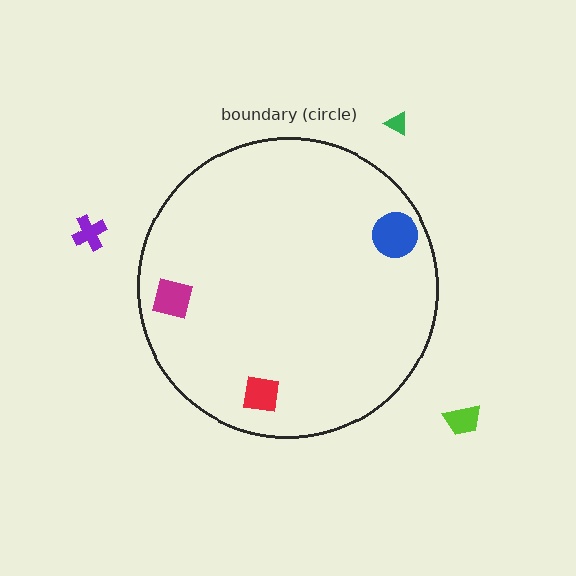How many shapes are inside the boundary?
3 inside, 3 outside.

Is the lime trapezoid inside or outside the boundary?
Outside.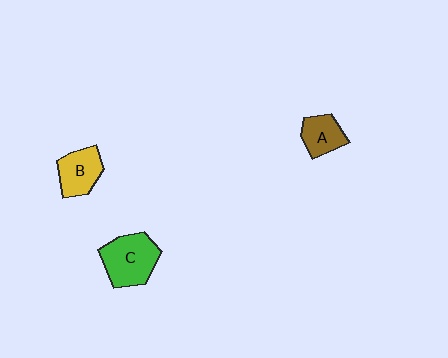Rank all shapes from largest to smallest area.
From largest to smallest: C (green), B (yellow), A (brown).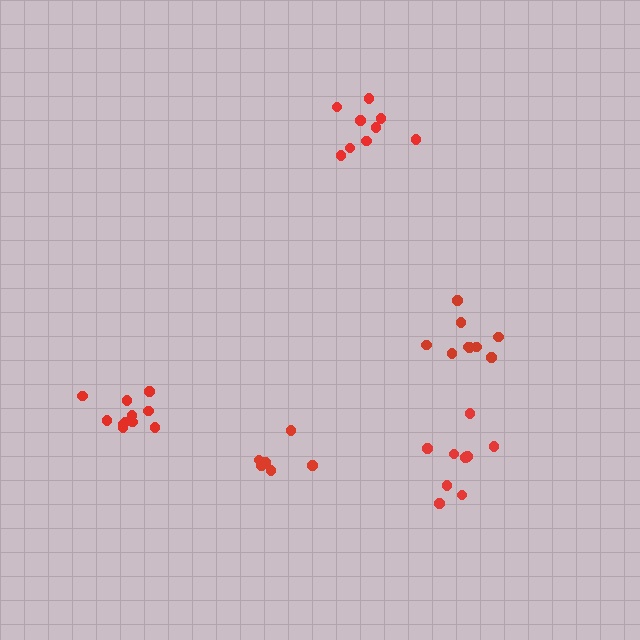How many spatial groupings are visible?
There are 5 spatial groupings.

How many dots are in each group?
Group 1: 6 dots, Group 2: 9 dots, Group 3: 9 dots, Group 4: 10 dots, Group 5: 11 dots (45 total).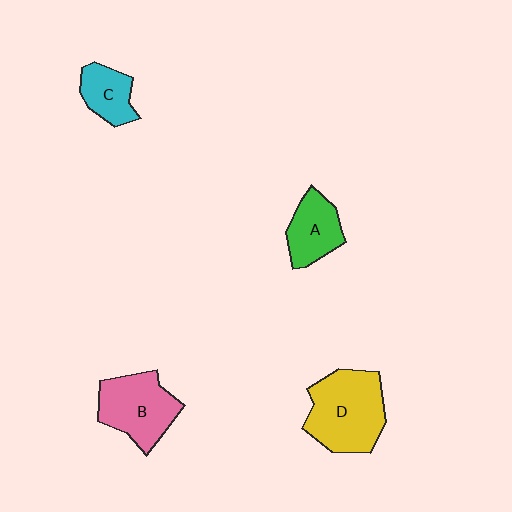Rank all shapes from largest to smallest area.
From largest to smallest: D (yellow), B (pink), A (green), C (cyan).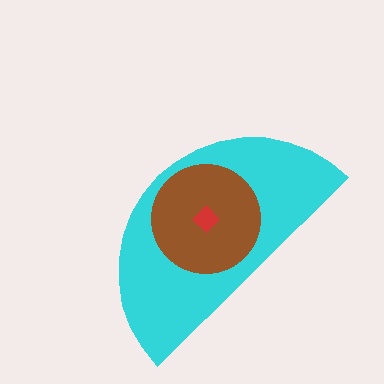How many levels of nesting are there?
3.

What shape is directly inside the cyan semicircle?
The brown circle.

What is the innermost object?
The red diamond.